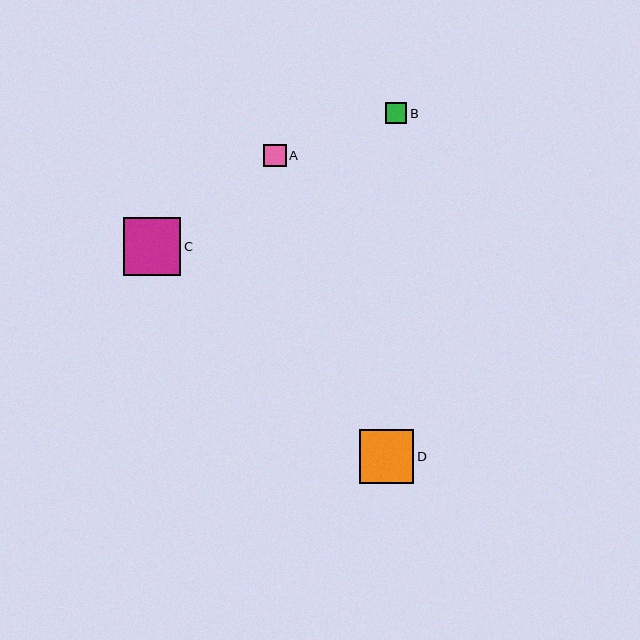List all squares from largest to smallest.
From largest to smallest: C, D, A, B.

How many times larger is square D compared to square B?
Square D is approximately 2.5 times the size of square B.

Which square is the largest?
Square C is the largest with a size of approximately 58 pixels.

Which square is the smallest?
Square B is the smallest with a size of approximately 22 pixels.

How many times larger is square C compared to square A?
Square C is approximately 2.6 times the size of square A.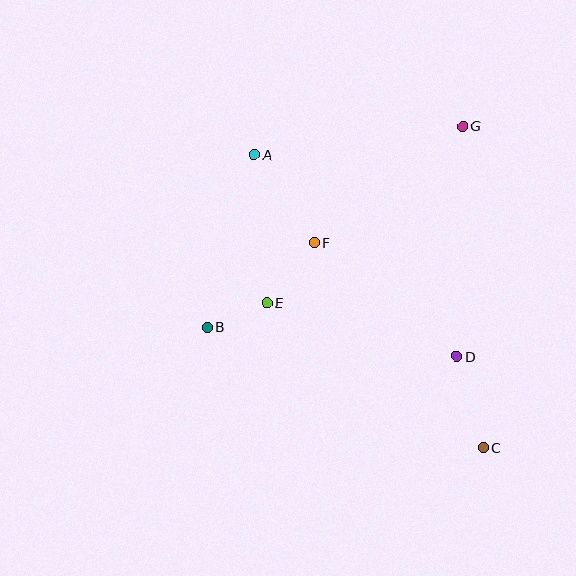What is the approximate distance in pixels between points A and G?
The distance between A and G is approximately 211 pixels.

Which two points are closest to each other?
Points B and E are closest to each other.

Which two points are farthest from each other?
Points A and C are farthest from each other.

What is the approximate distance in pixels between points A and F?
The distance between A and F is approximately 106 pixels.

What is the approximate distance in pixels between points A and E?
The distance between A and E is approximately 148 pixels.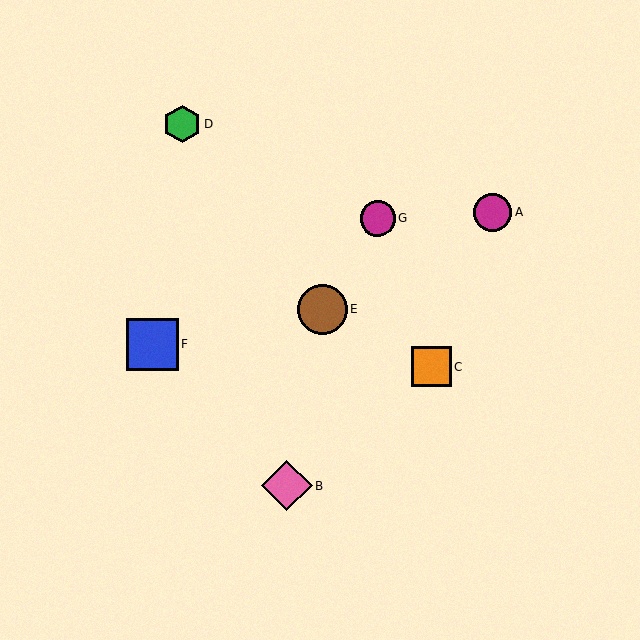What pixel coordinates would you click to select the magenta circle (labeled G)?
Click at (377, 219) to select the magenta circle G.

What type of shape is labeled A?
Shape A is a magenta circle.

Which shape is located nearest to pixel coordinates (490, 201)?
The magenta circle (labeled A) at (492, 212) is nearest to that location.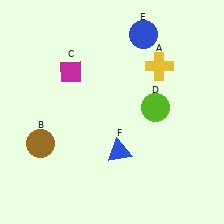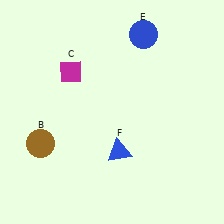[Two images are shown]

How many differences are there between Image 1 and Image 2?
There are 2 differences between the two images.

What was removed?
The lime circle (D), the yellow cross (A) were removed in Image 2.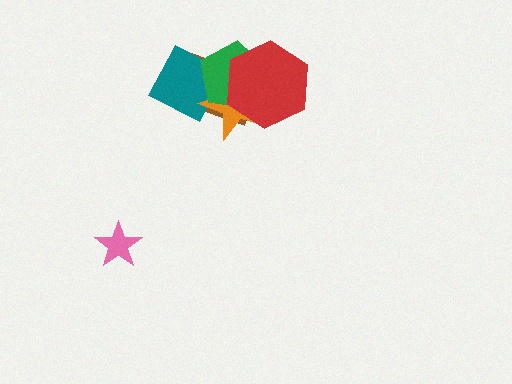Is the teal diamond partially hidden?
Yes, it is partially covered by another shape.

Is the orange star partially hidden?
Yes, it is partially covered by another shape.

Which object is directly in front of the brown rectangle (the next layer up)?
The teal diamond is directly in front of the brown rectangle.